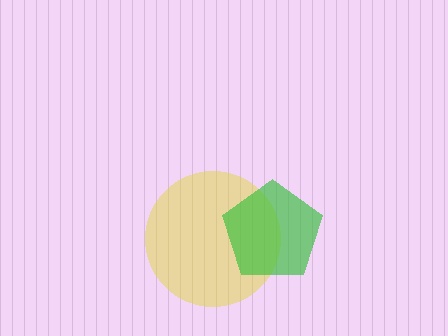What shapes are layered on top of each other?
The layered shapes are: a yellow circle, a green pentagon.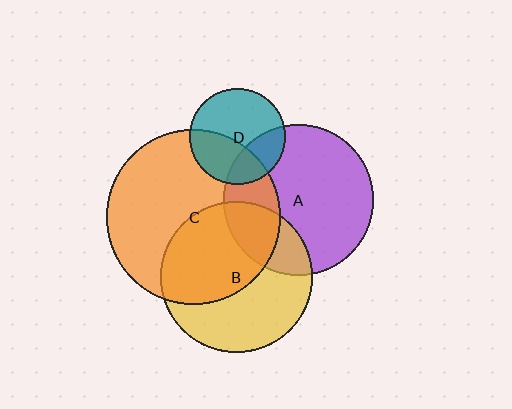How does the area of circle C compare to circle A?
Approximately 1.3 times.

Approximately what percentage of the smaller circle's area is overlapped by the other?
Approximately 25%.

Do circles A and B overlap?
Yes.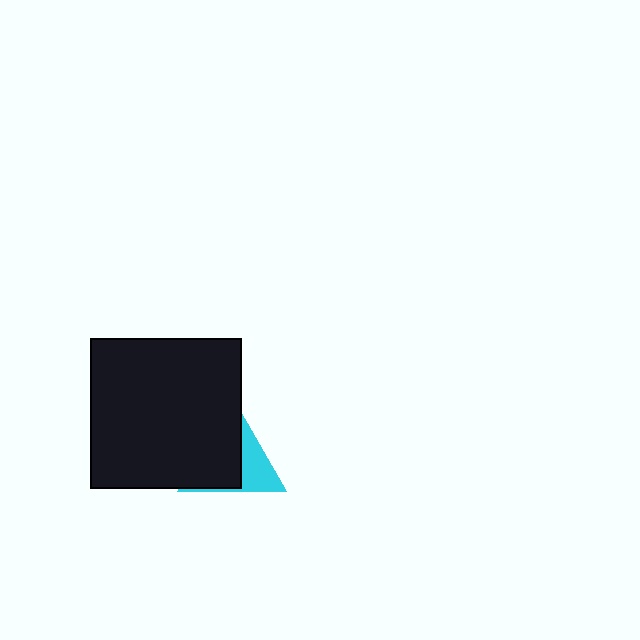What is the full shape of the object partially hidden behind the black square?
The partially hidden object is a cyan triangle.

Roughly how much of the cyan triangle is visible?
A small part of it is visible (roughly 37%).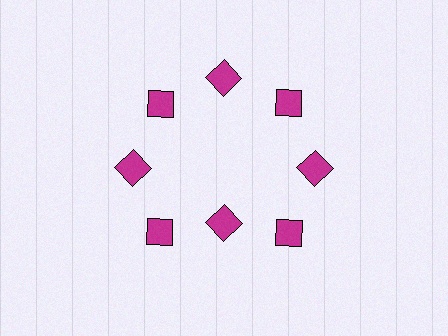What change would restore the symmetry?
The symmetry would be restored by moving it outward, back onto the ring so that all 8 diamonds sit at equal angles and equal distance from the center.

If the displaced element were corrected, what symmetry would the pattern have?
It would have 8-fold rotational symmetry — the pattern would map onto itself every 45 degrees.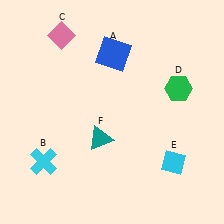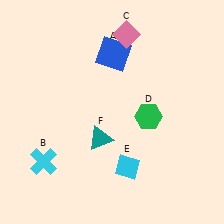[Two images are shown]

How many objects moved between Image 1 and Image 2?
3 objects moved between the two images.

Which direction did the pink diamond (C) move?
The pink diamond (C) moved right.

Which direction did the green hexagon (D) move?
The green hexagon (D) moved left.